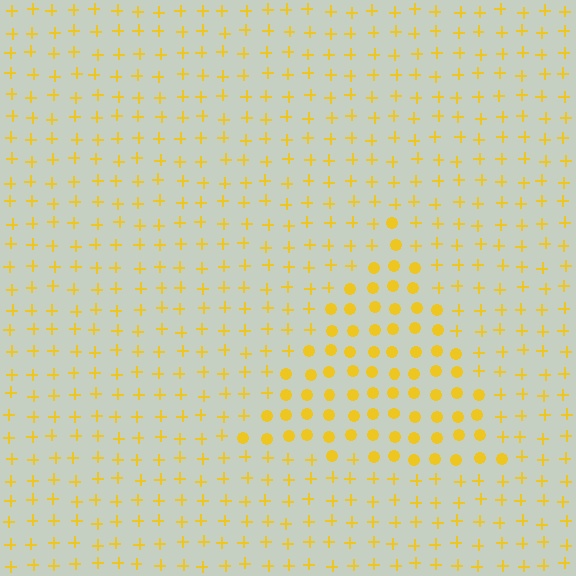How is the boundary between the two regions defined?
The boundary is defined by a change in element shape: circles inside vs. plus signs outside. All elements share the same color and spacing.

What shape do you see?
I see a triangle.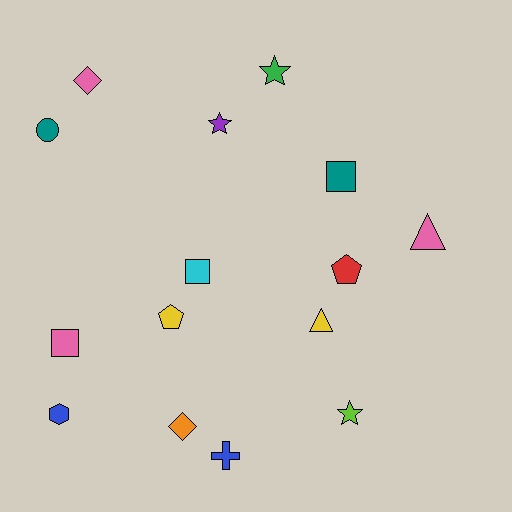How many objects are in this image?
There are 15 objects.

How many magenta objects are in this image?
There are no magenta objects.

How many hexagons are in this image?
There is 1 hexagon.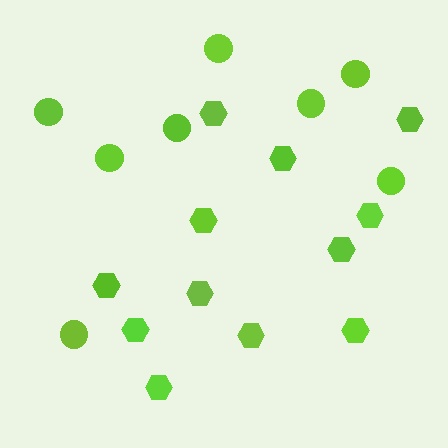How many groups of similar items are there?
There are 2 groups: one group of hexagons (12) and one group of circles (8).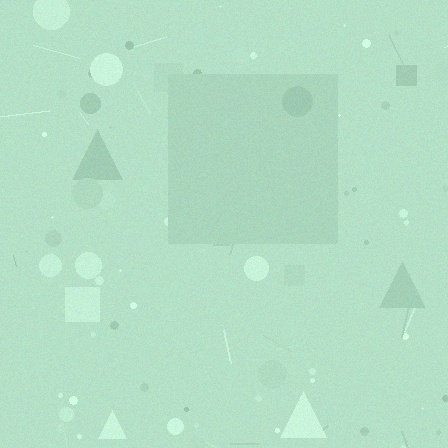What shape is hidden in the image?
A square is hidden in the image.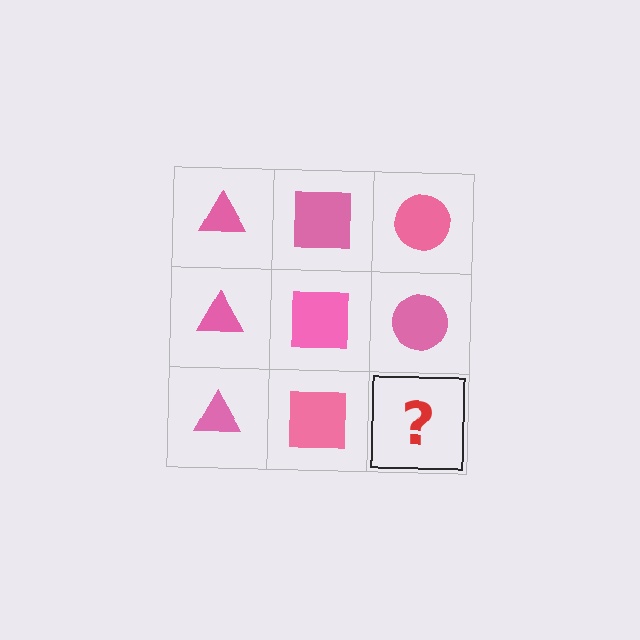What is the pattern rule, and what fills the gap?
The rule is that each column has a consistent shape. The gap should be filled with a pink circle.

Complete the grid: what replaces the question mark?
The question mark should be replaced with a pink circle.